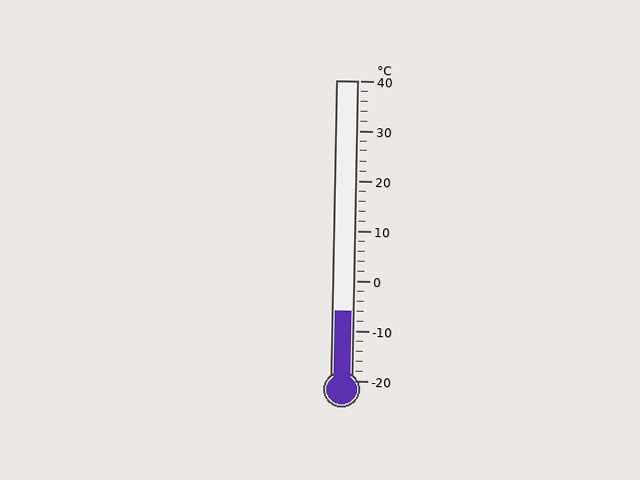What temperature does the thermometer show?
The thermometer shows approximately -6°C.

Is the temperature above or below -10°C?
The temperature is above -10°C.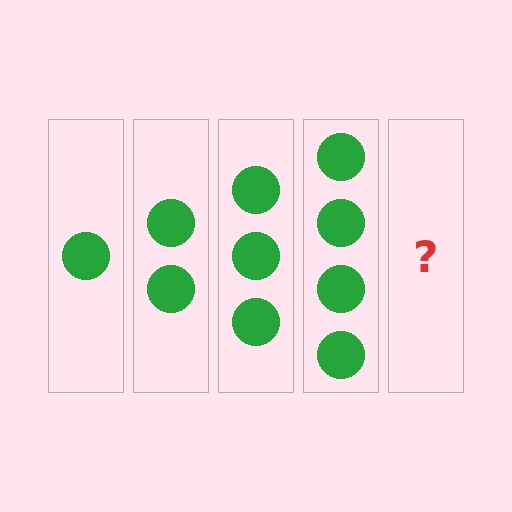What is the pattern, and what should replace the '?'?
The pattern is that each step adds one more circle. The '?' should be 5 circles.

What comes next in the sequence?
The next element should be 5 circles.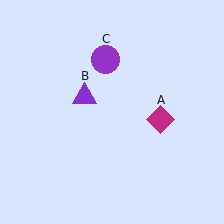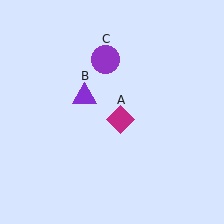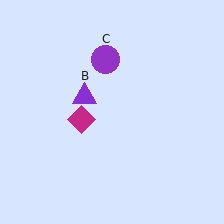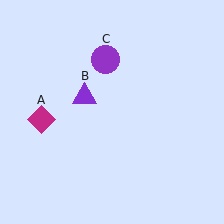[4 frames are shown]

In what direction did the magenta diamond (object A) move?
The magenta diamond (object A) moved left.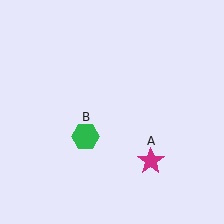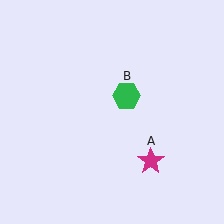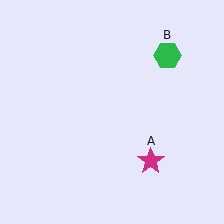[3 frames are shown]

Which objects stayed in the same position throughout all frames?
Magenta star (object A) remained stationary.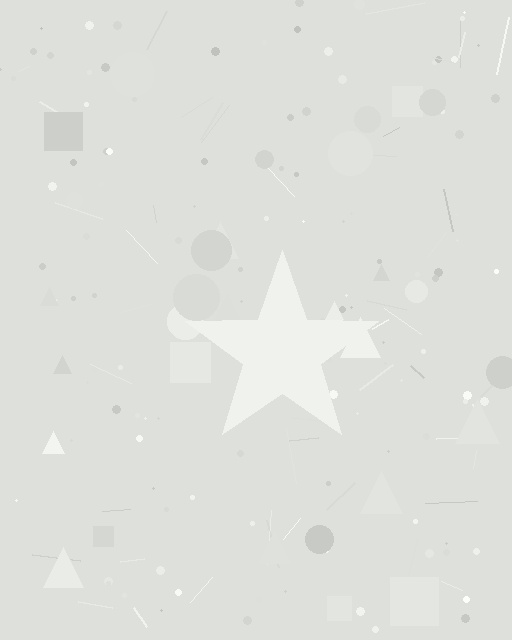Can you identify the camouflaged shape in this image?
The camouflaged shape is a star.